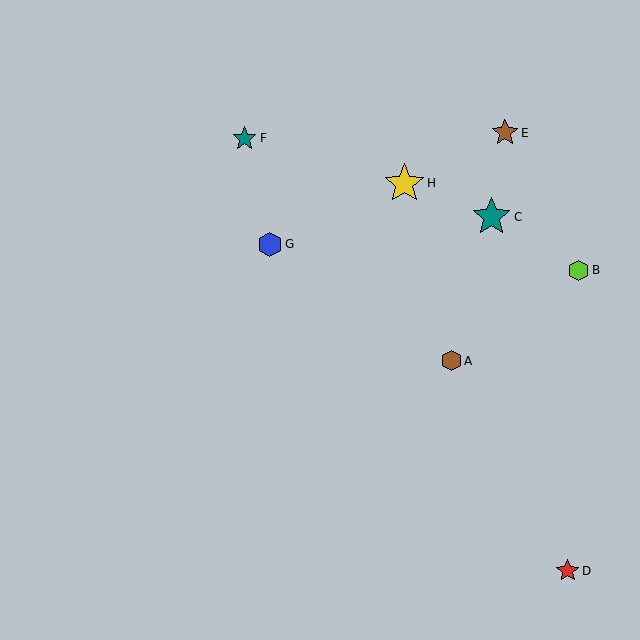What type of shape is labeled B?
Shape B is a lime hexagon.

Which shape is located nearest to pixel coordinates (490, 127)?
The brown star (labeled E) at (505, 133) is nearest to that location.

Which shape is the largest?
The yellow star (labeled H) is the largest.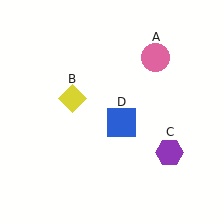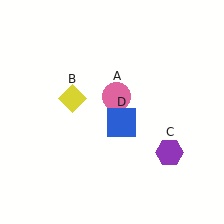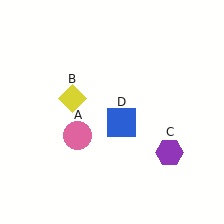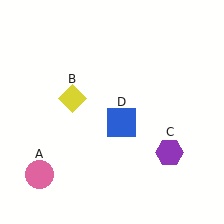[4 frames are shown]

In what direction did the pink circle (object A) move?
The pink circle (object A) moved down and to the left.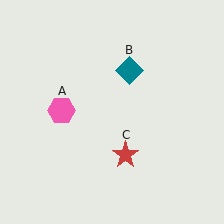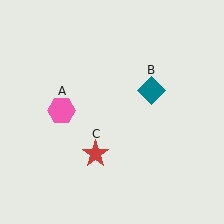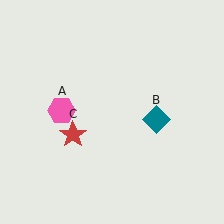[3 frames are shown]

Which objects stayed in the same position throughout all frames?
Pink hexagon (object A) remained stationary.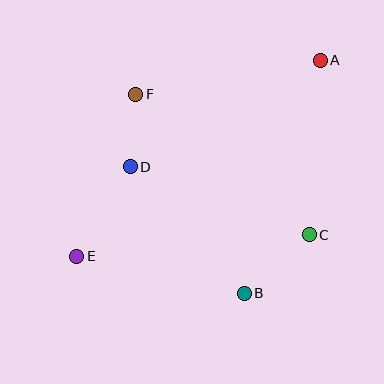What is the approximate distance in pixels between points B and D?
The distance between B and D is approximately 171 pixels.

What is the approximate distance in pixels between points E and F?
The distance between E and F is approximately 172 pixels.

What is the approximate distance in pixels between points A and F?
The distance between A and F is approximately 187 pixels.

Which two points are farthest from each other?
Points A and E are farthest from each other.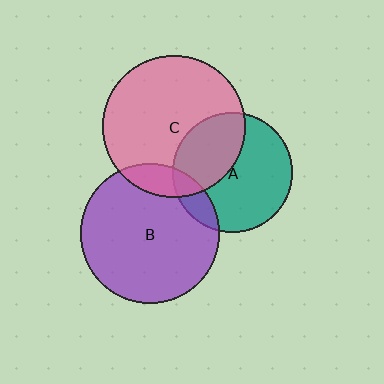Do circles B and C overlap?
Yes.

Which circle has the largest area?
Circle C (pink).